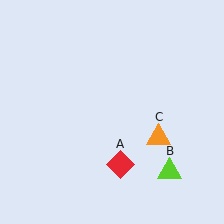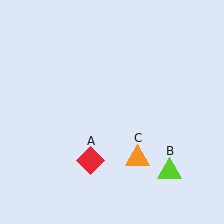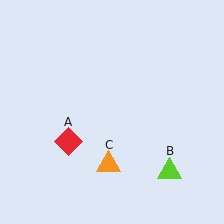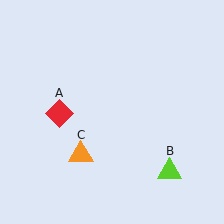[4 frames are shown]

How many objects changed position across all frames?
2 objects changed position: red diamond (object A), orange triangle (object C).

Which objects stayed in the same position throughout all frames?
Lime triangle (object B) remained stationary.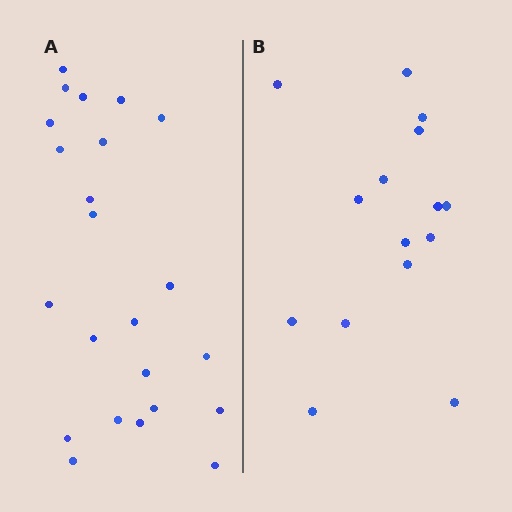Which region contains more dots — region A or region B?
Region A (the left region) has more dots.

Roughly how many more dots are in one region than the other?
Region A has roughly 8 or so more dots than region B.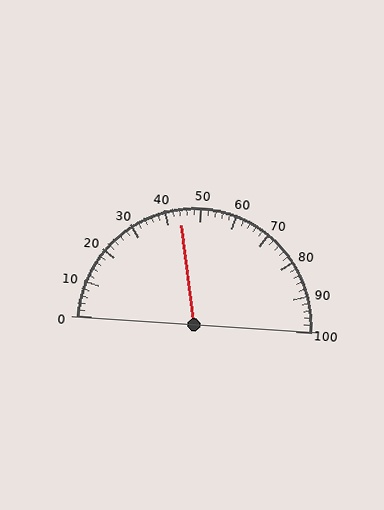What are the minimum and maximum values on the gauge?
The gauge ranges from 0 to 100.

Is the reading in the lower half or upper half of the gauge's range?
The reading is in the lower half of the range (0 to 100).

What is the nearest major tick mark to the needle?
The nearest major tick mark is 40.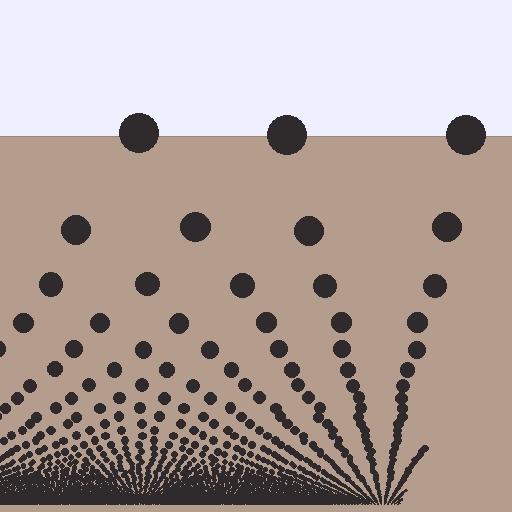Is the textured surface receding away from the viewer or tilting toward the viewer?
The surface appears to tilt toward the viewer. Texture elements get larger and sparser toward the top.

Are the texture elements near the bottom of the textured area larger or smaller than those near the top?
Smaller. The gradient is inverted — elements near the bottom are smaller and denser.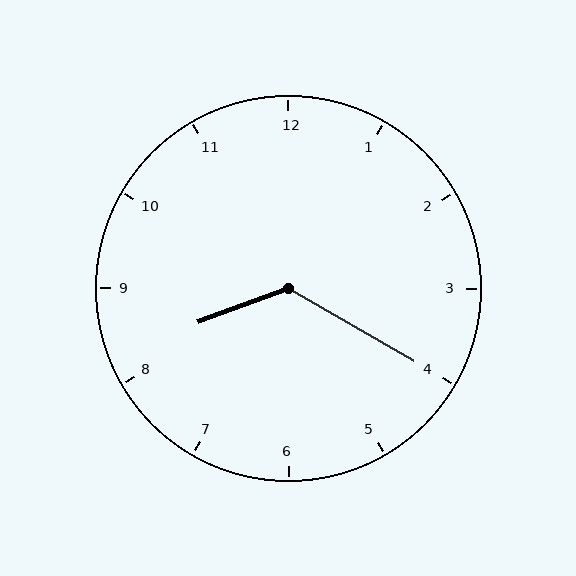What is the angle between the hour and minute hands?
Approximately 130 degrees.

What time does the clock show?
8:20.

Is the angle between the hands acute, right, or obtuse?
It is obtuse.